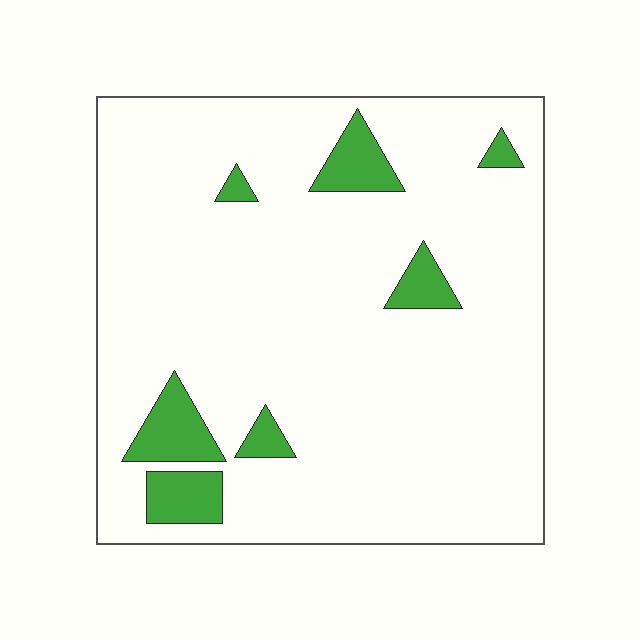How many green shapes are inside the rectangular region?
7.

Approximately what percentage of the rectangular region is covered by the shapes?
Approximately 10%.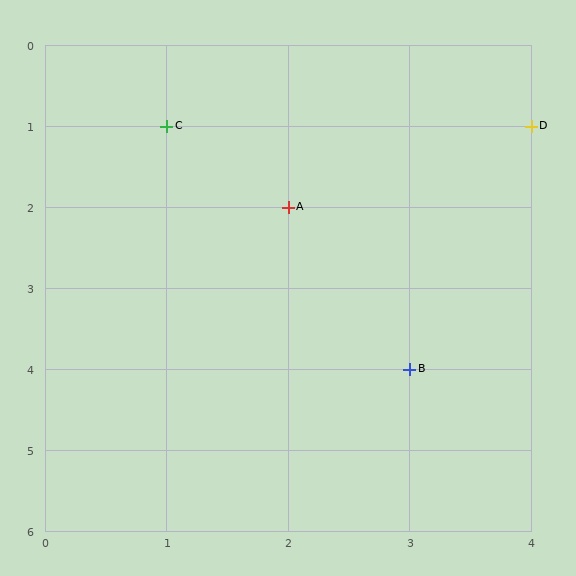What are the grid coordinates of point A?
Point A is at grid coordinates (2, 2).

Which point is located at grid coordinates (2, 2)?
Point A is at (2, 2).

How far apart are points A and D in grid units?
Points A and D are 2 columns and 1 row apart (about 2.2 grid units diagonally).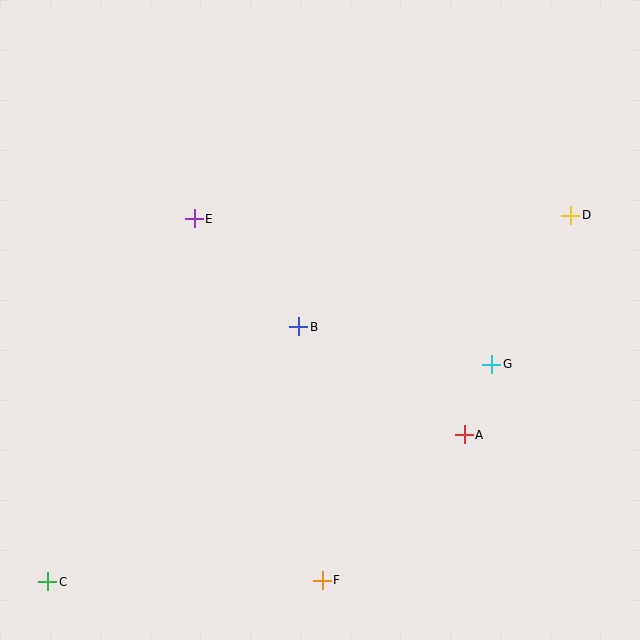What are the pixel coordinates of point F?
Point F is at (322, 580).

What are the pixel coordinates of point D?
Point D is at (571, 215).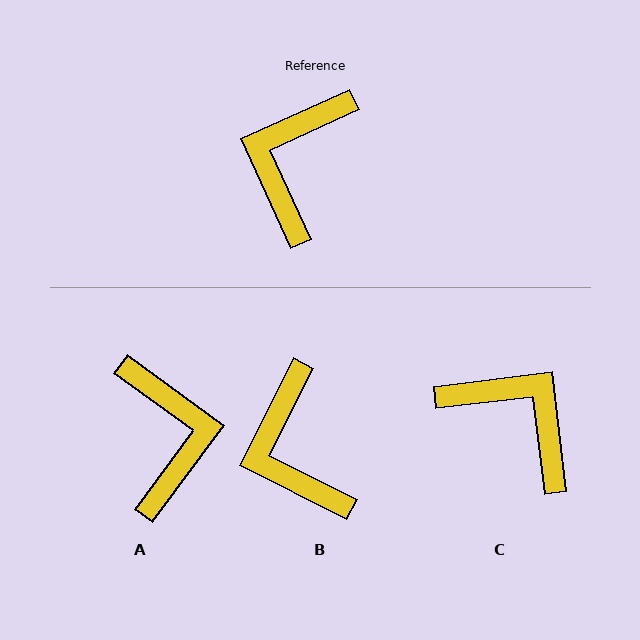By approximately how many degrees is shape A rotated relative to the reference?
Approximately 151 degrees clockwise.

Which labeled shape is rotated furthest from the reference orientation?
A, about 151 degrees away.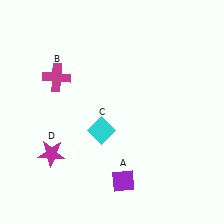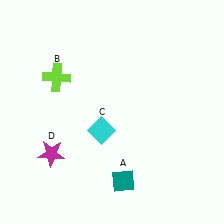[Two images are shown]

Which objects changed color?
A changed from purple to teal. B changed from magenta to lime.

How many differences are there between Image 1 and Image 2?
There are 2 differences between the two images.